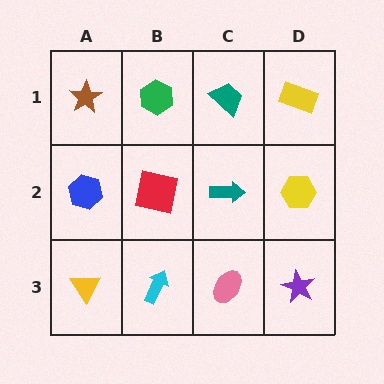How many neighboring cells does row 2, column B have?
4.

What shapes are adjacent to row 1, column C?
A teal arrow (row 2, column C), a green hexagon (row 1, column B), a yellow rectangle (row 1, column D).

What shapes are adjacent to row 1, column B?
A red square (row 2, column B), a brown star (row 1, column A), a teal trapezoid (row 1, column C).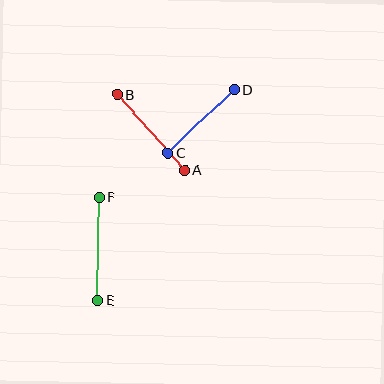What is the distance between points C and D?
The distance is approximately 92 pixels.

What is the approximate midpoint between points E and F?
The midpoint is at approximately (98, 249) pixels.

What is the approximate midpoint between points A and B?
The midpoint is at approximately (151, 132) pixels.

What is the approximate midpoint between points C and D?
The midpoint is at approximately (201, 121) pixels.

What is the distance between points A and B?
The distance is approximately 101 pixels.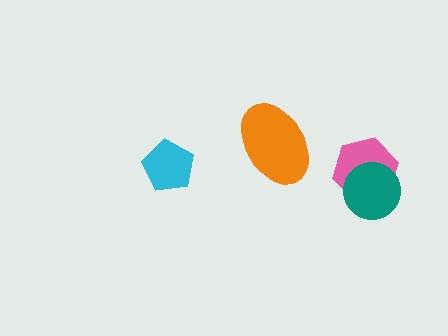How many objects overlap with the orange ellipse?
0 objects overlap with the orange ellipse.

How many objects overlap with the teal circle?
1 object overlaps with the teal circle.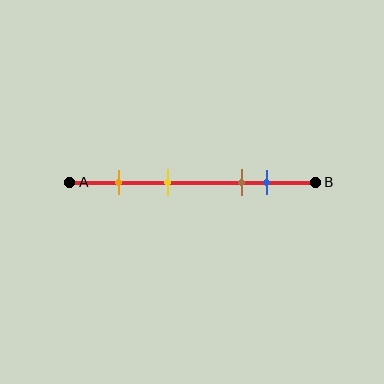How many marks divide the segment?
There are 4 marks dividing the segment.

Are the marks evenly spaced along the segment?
No, the marks are not evenly spaced.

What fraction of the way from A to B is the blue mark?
The blue mark is approximately 80% (0.8) of the way from A to B.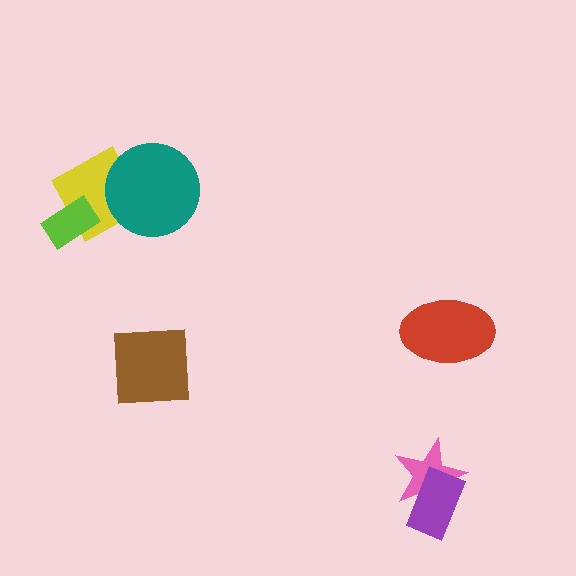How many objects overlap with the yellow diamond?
2 objects overlap with the yellow diamond.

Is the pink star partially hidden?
Yes, it is partially covered by another shape.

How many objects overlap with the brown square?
0 objects overlap with the brown square.